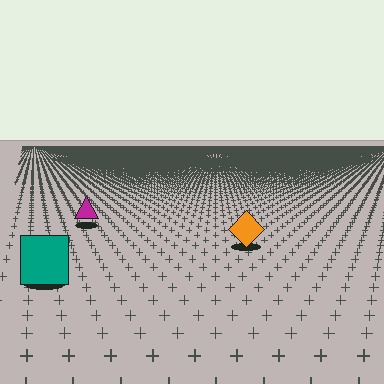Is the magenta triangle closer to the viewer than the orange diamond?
No. The orange diamond is closer — you can tell from the texture gradient: the ground texture is coarser near it.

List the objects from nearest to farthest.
From nearest to farthest: the teal square, the orange diamond, the magenta triangle.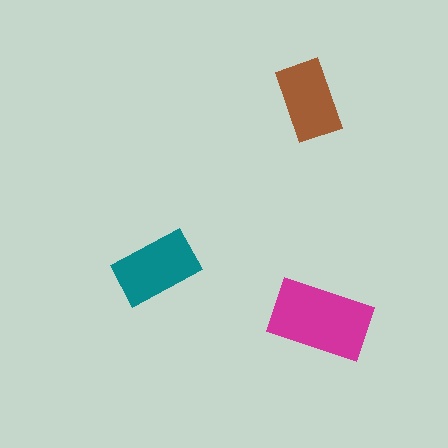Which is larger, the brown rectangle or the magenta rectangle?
The magenta one.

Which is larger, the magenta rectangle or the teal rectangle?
The magenta one.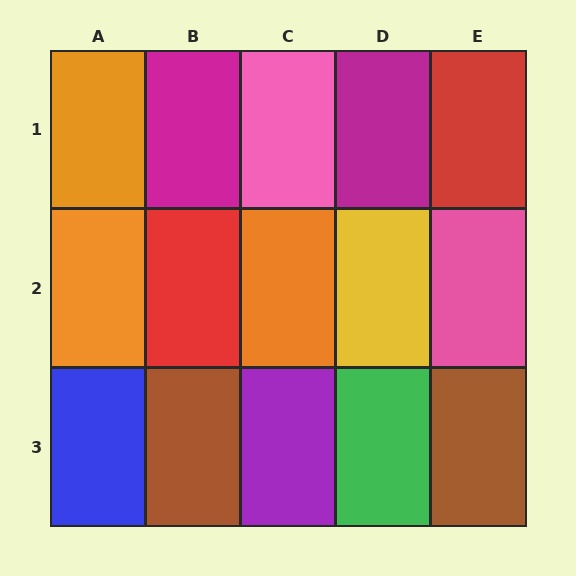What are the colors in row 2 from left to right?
Orange, red, orange, yellow, pink.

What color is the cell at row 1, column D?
Magenta.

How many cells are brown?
2 cells are brown.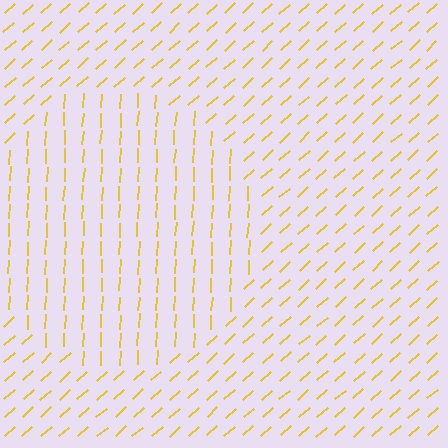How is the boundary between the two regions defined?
The boundary is defined purely by a change in line orientation (approximately 45 degrees difference). All lines are the same color and thickness.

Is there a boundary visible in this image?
Yes, there is a texture boundary formed by a change in line orientation.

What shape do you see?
I see a circle.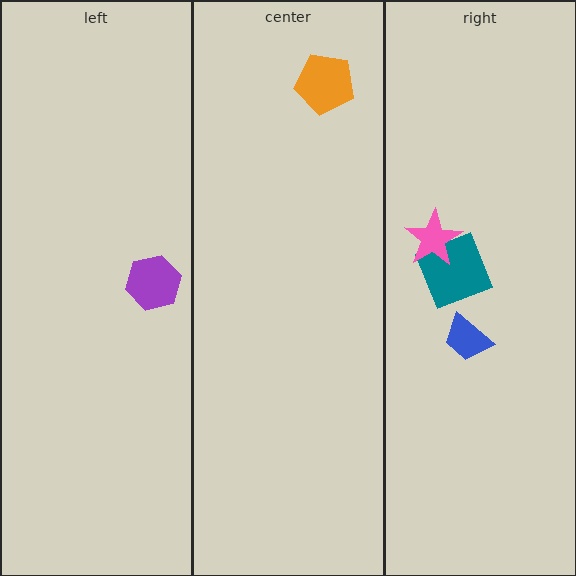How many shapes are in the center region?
1.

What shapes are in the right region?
The teal square, the pink star, the blue trapezoid.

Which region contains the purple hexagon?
The left region.